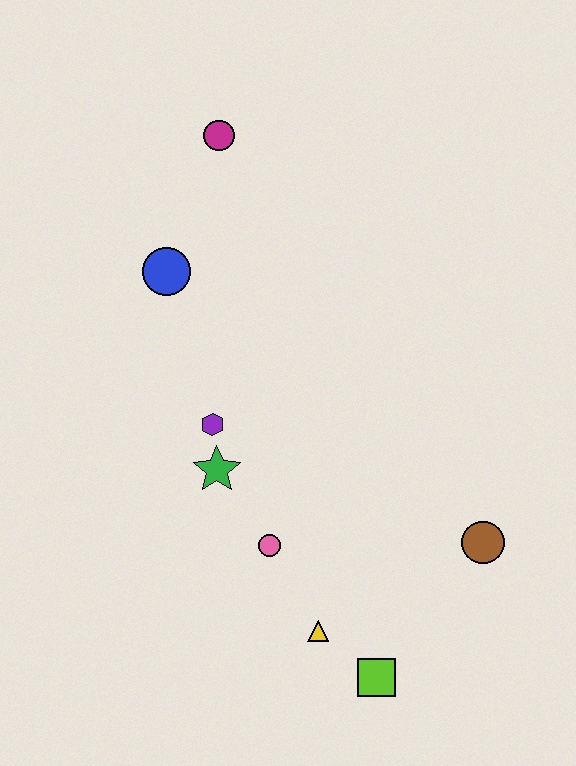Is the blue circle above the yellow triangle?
Yes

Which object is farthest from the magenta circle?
The lime square is farthest from the magenta circle.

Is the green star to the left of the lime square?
Yes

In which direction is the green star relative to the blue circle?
The green star is below the blue circle.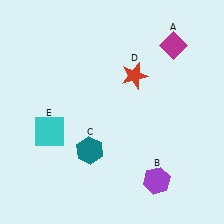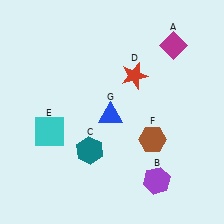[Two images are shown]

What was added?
A brown hexagon (F), a blue triangle (G) were added in Image 2.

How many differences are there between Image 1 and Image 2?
There are 2 differences between the two images.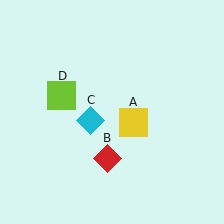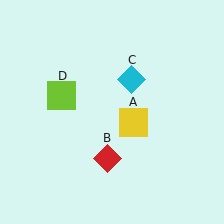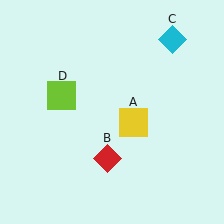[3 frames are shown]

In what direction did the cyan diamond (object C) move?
The cyan diamond (object C) moved up and to the right.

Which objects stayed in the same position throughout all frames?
Yellow square (object A) and red diamond (object B) and lime square (object D) remained stationary.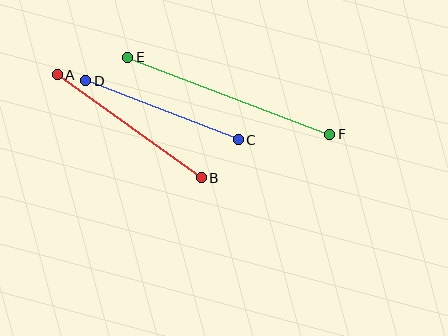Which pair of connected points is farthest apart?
Points E and F are farthest apart.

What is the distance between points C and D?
The distance is approximately 164 pixels.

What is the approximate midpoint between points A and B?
The midpoint is at approximately (129, 126) pixels.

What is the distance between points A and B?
The distance is approximately 177 pixels.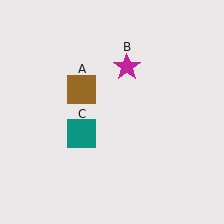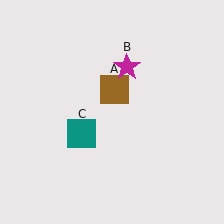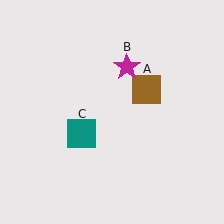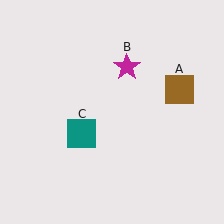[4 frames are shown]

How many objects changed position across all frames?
1 object changed position: brown square (object A).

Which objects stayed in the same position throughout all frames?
Magenta star (object B) and teal square (object C) remained stationary.